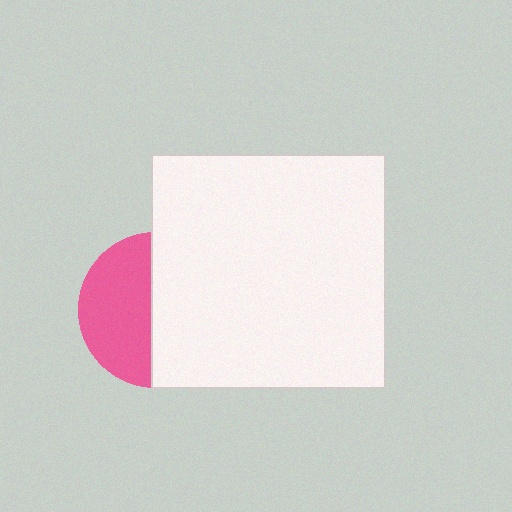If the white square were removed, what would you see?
You would see the complete pink circle.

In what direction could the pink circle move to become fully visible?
The pink circle could move left. That would shift it out from behind the white square entirely.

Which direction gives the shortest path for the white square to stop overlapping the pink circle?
Moving right gives the shortest separation.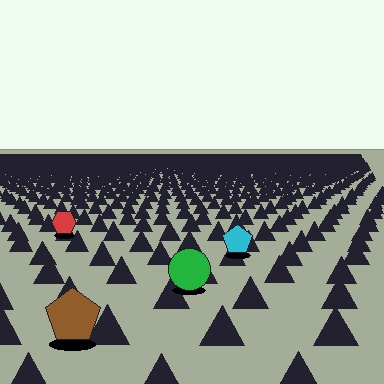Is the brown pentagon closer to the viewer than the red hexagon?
Yes. The brown pentagon is closer — you can tell from the texture gradient: the ground texture is coarser near it.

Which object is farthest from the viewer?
The red hexagon is farthest from the viewer. It appears smaller and the ground texture around it is denser.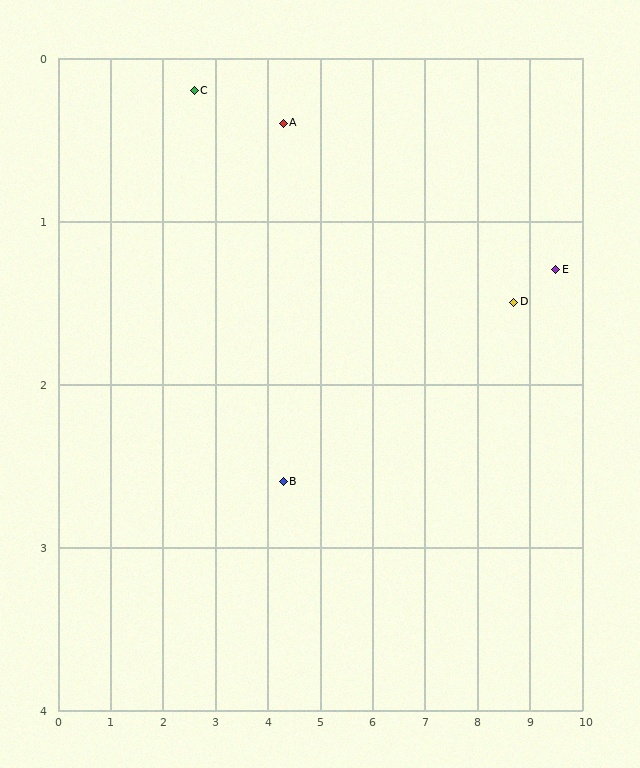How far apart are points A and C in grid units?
Points A and C are about 1.7 grid units apart.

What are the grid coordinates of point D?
Point D is at approximately (8.7, 1.5).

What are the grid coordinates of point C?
Point C is at approximately (2.6, 0.2).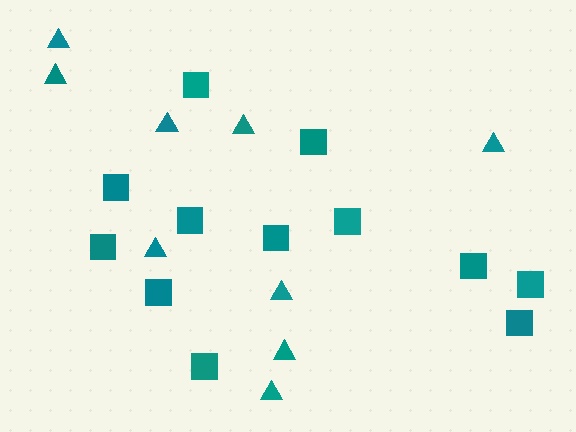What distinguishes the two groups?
There are 2 groups: one group of squares (12) and one group of triangles (9).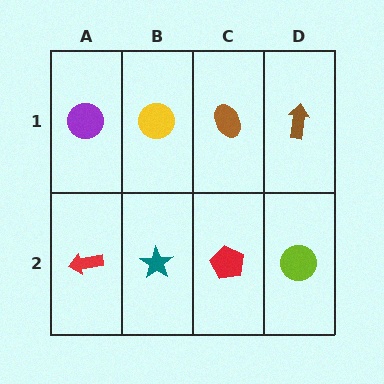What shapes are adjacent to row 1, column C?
A red pentagon (row 2, column C), a yellow circle (row 1, column B), a brown arrow (row 1, column D).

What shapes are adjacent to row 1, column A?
A red arrow (row 2, column A), a yellow circle (row 1, column B).